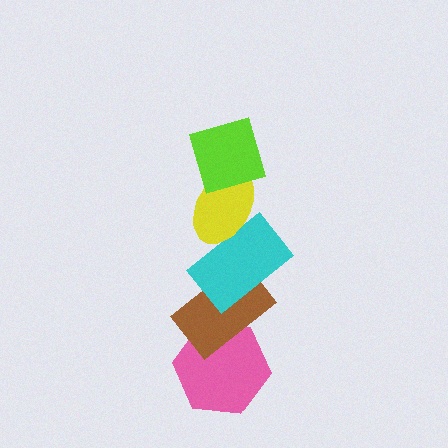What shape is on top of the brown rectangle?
The cyan rectangle is on top of the brown rectangle.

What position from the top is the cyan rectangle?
The cyan rectangle is 3rd from the top.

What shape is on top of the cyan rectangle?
The yellow ellipse is on top of the cyan rectangle.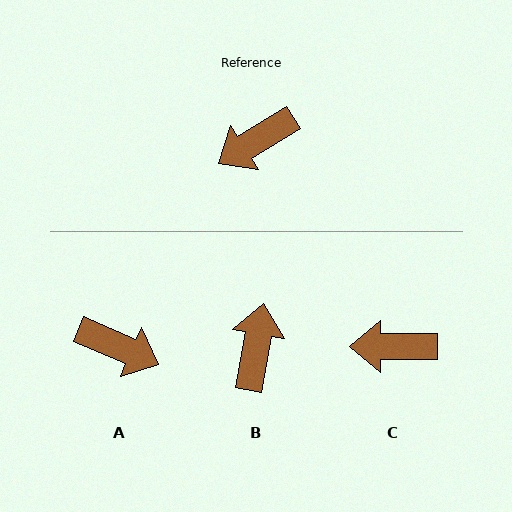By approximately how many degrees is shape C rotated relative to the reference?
Approximately 32 degrees clockwise.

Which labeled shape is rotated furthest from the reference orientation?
B, about 132 degrees away.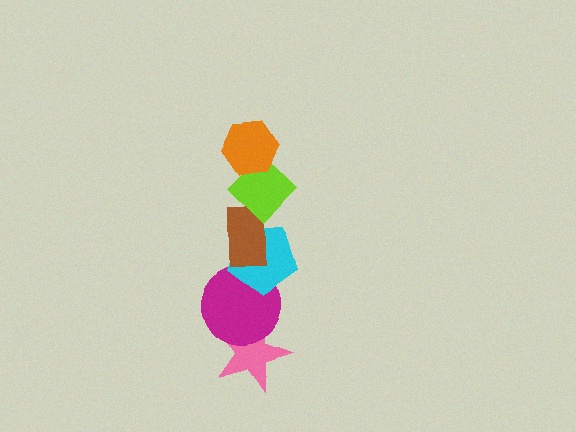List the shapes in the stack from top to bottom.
From top to bottom: the orange hexagon, the lime diamond, the brown rectangle, the cyan pentagon, the magenta circle, the pink star.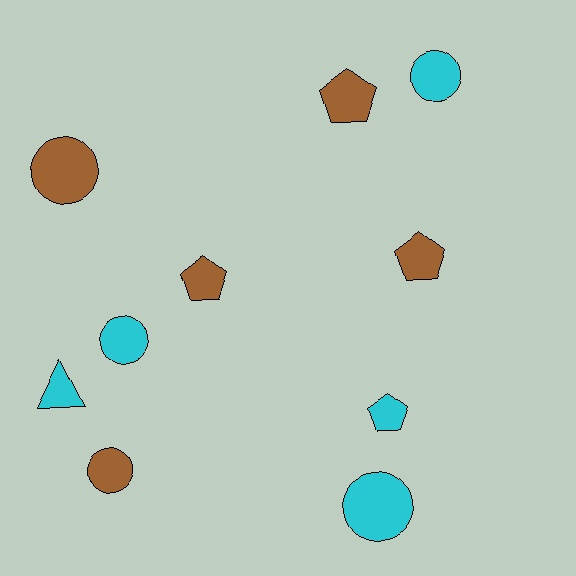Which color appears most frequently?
Cyan, with 5 objects.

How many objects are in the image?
There are 10 objects.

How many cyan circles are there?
There are 3 cyan circles.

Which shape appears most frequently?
Circle, with 5 objects.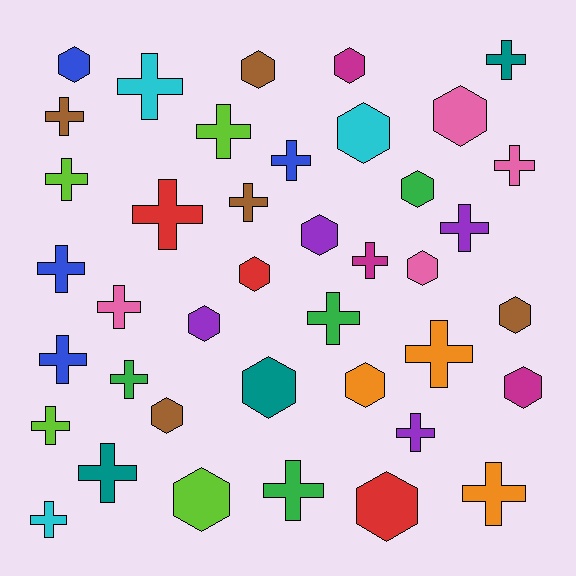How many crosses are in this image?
There are 23 crosses.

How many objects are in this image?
There are 40 objects.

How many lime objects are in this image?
There are 4 lime objects.